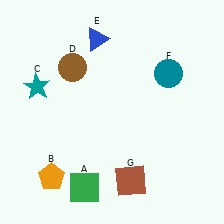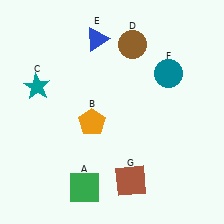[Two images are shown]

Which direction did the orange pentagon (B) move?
The orange pentagon (B) moved up.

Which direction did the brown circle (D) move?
The brown circle (D) moved right.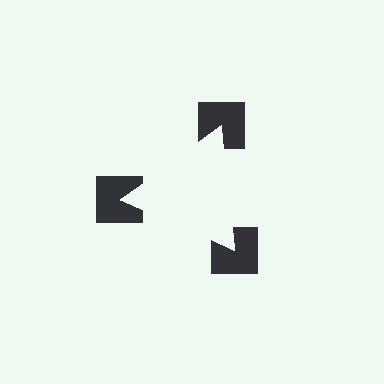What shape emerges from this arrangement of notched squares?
An illusory triangle — its edges are inferred from the aligned wedge cuts in the notched squares, not physically drawn.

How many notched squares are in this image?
There are 3 — one at each vertex of the illusory triangle.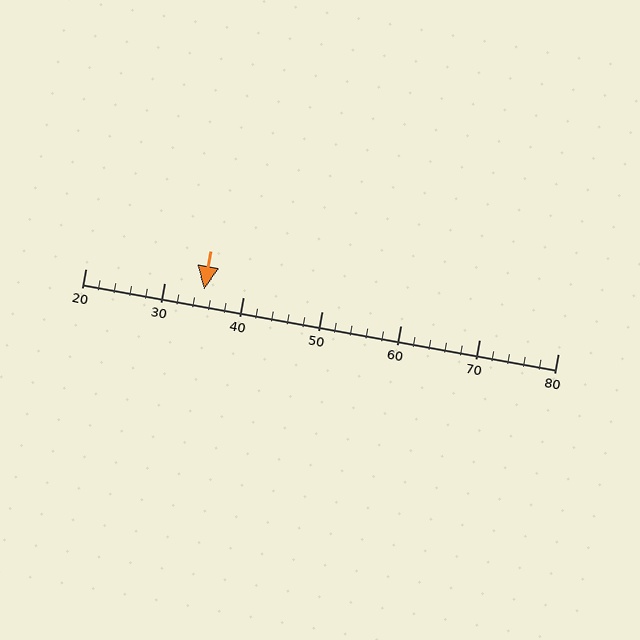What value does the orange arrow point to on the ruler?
The orange arrow points to approximately 35.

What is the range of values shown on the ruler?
The ruler shows values from 20 to 80.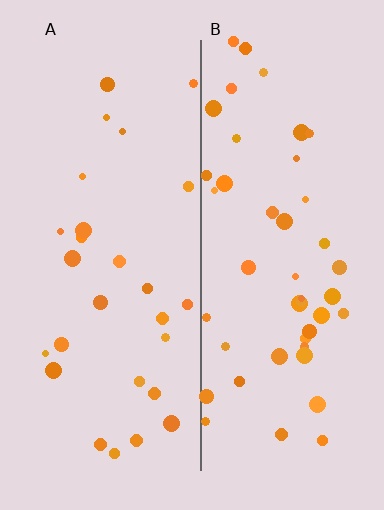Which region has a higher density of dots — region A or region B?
B (the right).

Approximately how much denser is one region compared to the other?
Approximately 1.7× — region B over region A.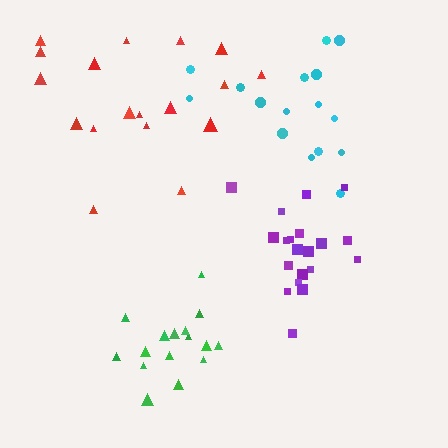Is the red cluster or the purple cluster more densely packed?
Purple.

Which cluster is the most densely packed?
Purple.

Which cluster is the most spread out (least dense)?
Red.